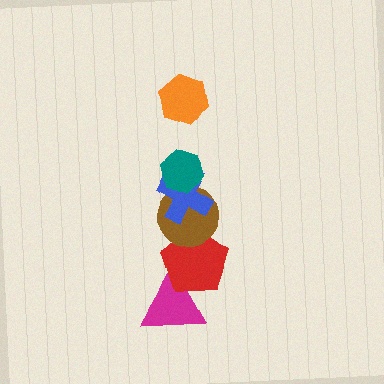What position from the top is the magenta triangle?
The magenta triangle is 6th from the top.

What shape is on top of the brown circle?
The blue cross is on top of the brown circle.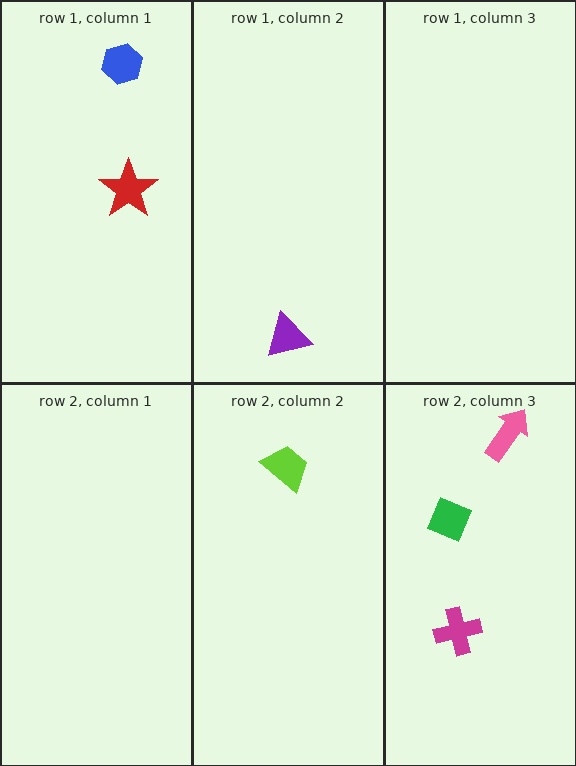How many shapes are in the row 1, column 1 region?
2.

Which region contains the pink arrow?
The row 2, column 3 region.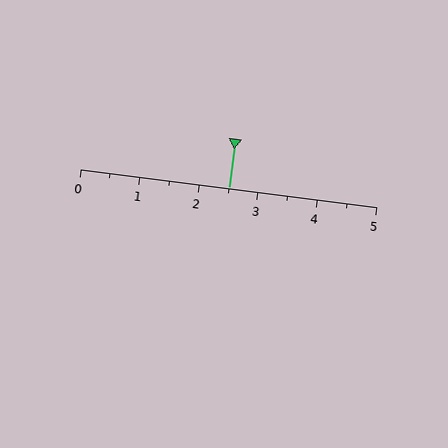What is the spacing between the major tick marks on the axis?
The major ticks are spaced 1 apart.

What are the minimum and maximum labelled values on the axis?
The axis runs from 0 to 5.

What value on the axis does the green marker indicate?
The marker indicates approximately 2.5.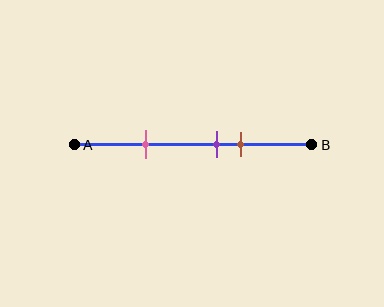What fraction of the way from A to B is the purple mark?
The purple mark is approximately 60% (0.6) of the way from A to B.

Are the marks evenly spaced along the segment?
No, the marks are not evenly spaced.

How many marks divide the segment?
There are 3 marks dividing the segment.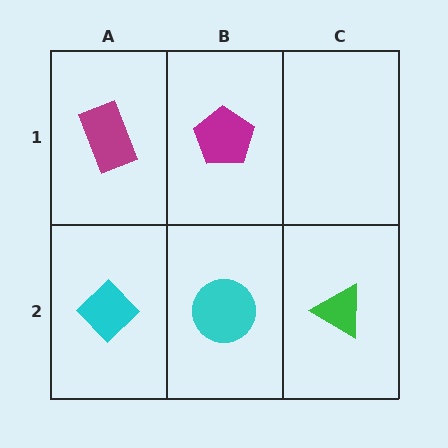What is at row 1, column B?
A magenta pentagon.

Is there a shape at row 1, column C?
No, that cell is empty.